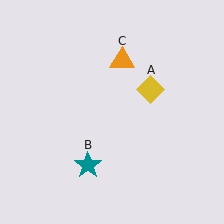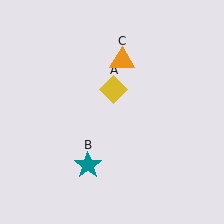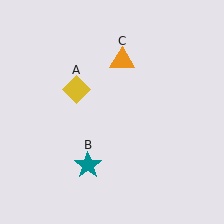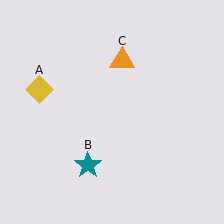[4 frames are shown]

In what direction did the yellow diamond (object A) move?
The yellow diamond (object A) moved left.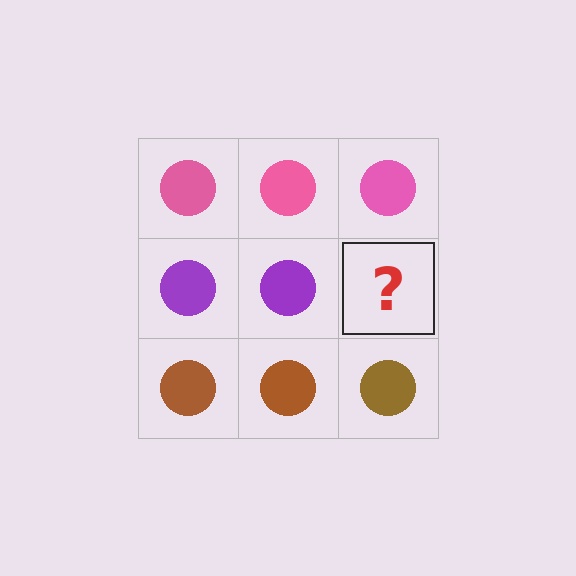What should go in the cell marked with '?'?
The missing cell should contain a purple circle.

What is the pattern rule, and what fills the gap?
The rule is that each row has a consistent color. The gap should be filled with a purple circle.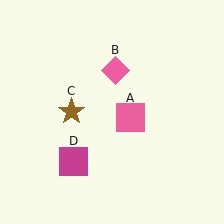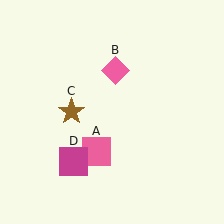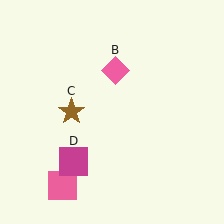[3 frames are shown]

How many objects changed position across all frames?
1 object changed position: pink square (object A).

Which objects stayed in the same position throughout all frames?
Pink diamond (object B) and brown star (object C) and magenta square (object D) remained stationary.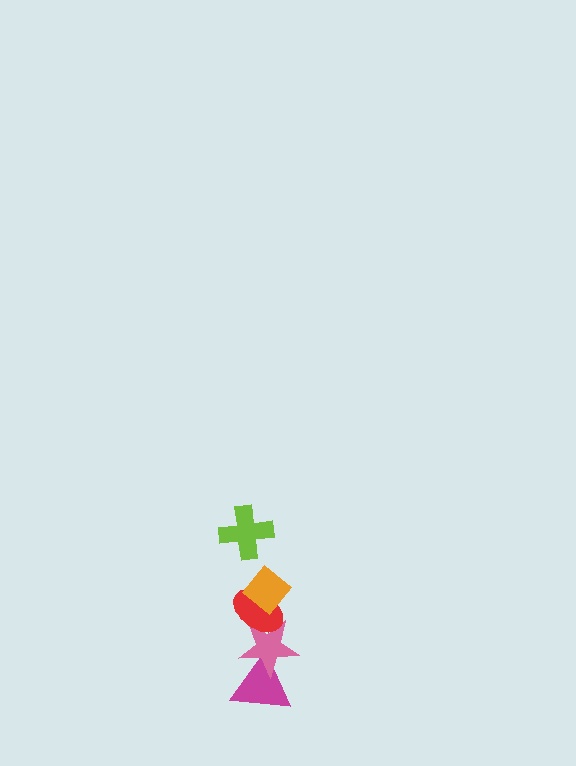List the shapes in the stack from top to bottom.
From top to bottom: the lime cross, the orange diamond, the red ellipse, the pink star, the magenta triangle.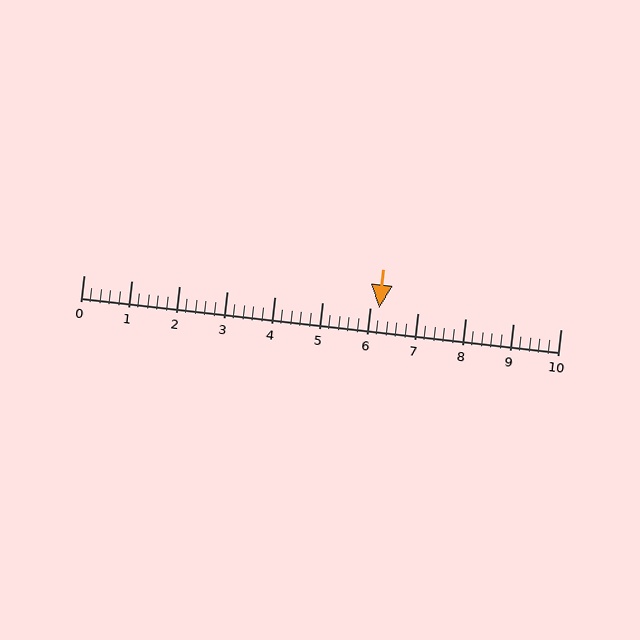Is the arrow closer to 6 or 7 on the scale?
The arrow is closer to 6.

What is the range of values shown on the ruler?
The ruler shows values from 0 to 10.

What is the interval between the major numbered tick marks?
The major tick marks are spaced 1 units apart.